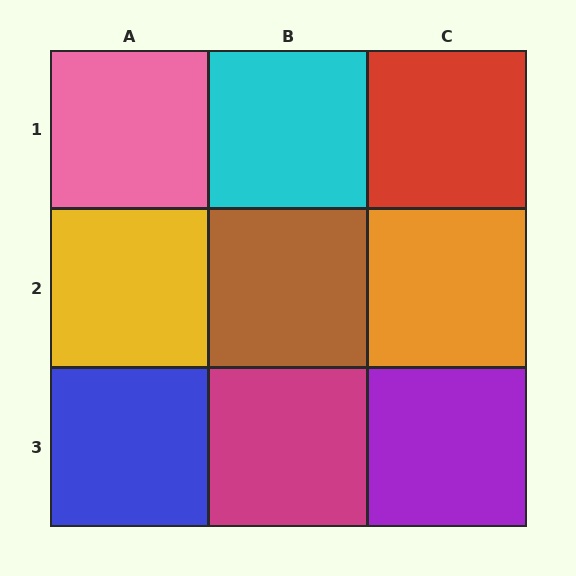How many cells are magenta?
1 cell is magenta.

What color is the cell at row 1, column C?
Red.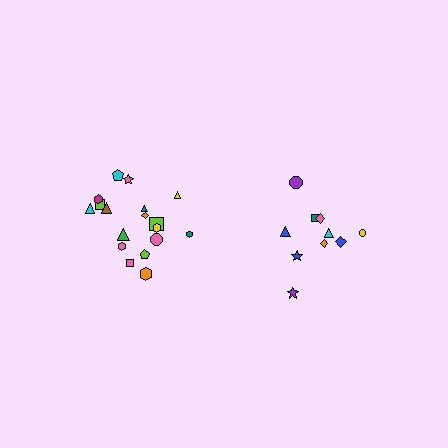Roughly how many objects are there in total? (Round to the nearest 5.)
Roughly 30 objects in total.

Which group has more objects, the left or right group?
The left group.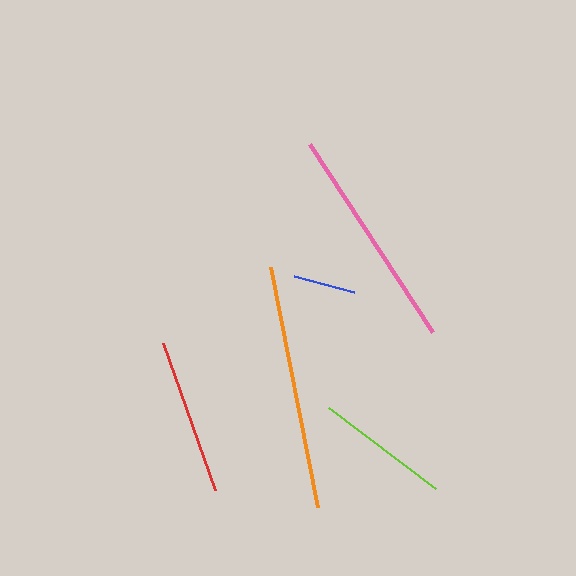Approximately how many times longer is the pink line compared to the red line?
The pink line is approximately 1.4 times the length of the red line.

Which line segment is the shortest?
The blue line is the shortest at approximately 62 pixels.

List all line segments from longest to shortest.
From longest to shortest: orange, pink, red, lime, blue.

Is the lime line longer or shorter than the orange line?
The orange line is longer than the lime line.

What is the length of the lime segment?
The lime segment is approximately 134 pixels long.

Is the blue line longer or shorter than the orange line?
The orange line is longer than the blue line.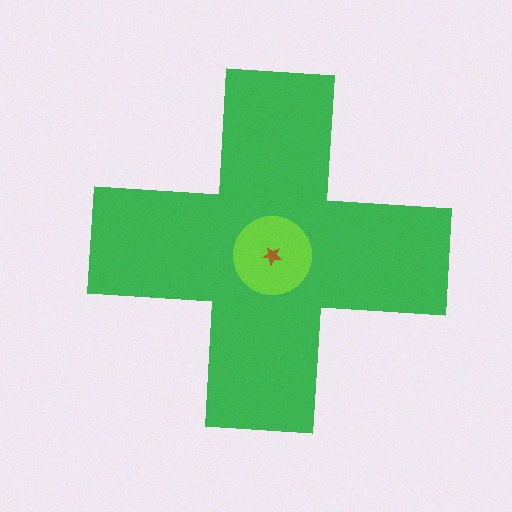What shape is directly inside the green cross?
The lime circle.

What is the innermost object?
The brown star.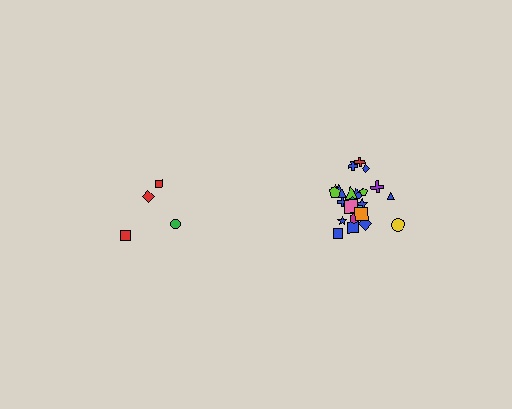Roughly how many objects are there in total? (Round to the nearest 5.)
Roughly 30 objects in total.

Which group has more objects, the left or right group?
The right group.